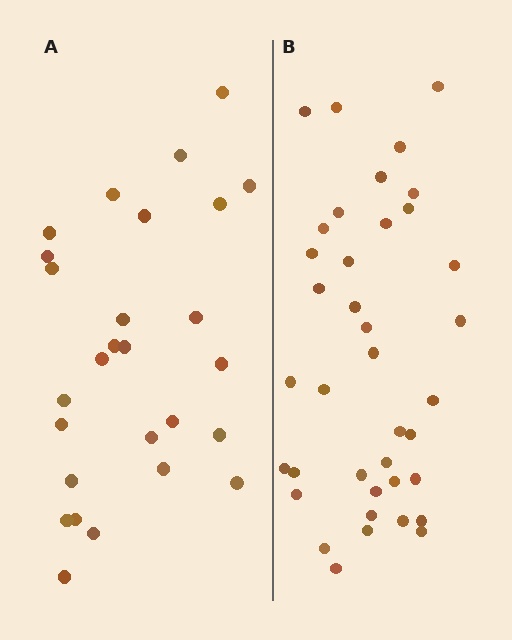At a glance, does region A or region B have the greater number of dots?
Region B (the right region) has more dots.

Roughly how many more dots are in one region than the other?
Region B has roughly 12 or so more dots than region A.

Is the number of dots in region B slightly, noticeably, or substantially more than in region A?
Region B has noticeably more, but not dramatically so. The ratio is roughly 1.4 to 1.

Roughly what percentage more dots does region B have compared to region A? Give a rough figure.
About 40% more.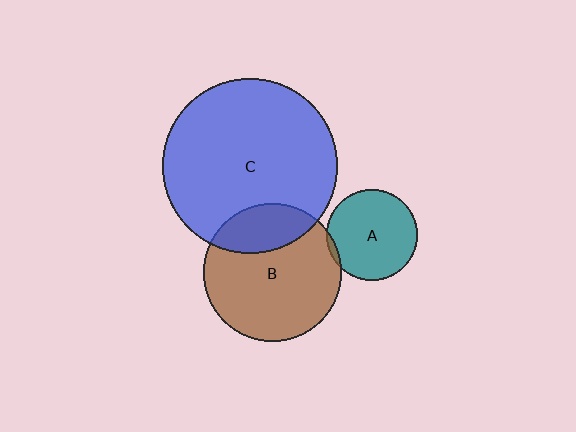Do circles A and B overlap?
Yes.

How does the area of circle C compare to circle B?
Approximately 1.6 times.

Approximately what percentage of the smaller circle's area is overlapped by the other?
Approximately 5%.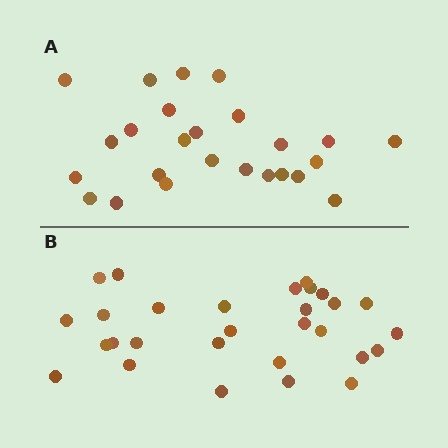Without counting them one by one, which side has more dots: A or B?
Region B (the bottom region) has more dots.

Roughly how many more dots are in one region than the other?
Region B has about 4 more dots than region A.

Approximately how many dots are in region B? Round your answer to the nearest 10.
About 30 dots. (The exact count is 29, which rounds to 30.)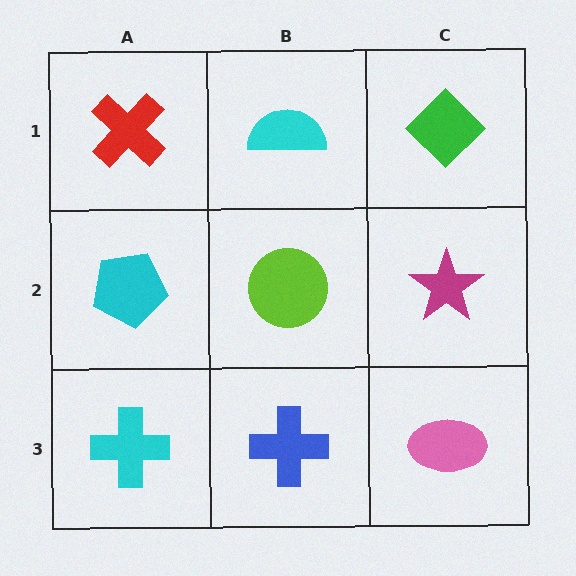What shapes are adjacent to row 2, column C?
A green diamond (row 1, column C), a pink ellipse (row 3, column C), a lime circle (row 2, column B).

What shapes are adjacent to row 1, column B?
A lime circle (row 2, column B), a red cross (row 1, column A), a green diamond (row 1, column C).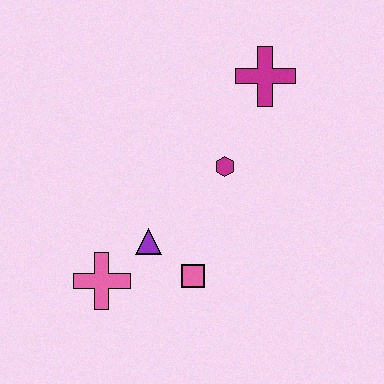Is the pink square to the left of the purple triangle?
No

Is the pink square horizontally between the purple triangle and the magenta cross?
Yes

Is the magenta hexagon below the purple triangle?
No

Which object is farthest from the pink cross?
The magenta cross is farthest from the pink cross.